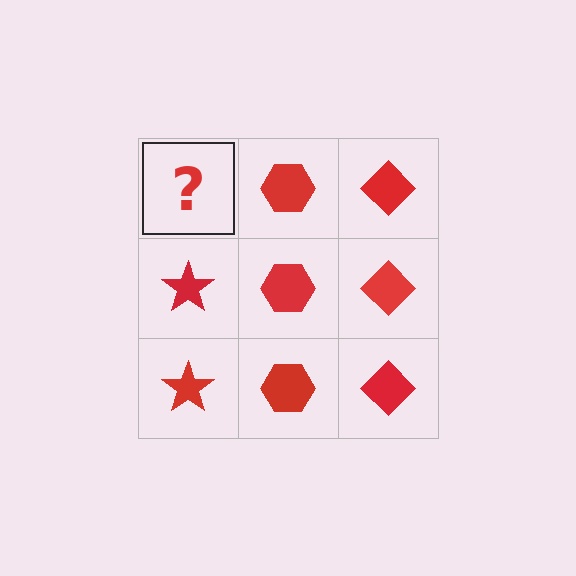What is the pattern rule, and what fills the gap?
The rule is that each column has a consistent shape. The gap should be filled with a red star.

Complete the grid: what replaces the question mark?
The question mark should be replaced with a red star.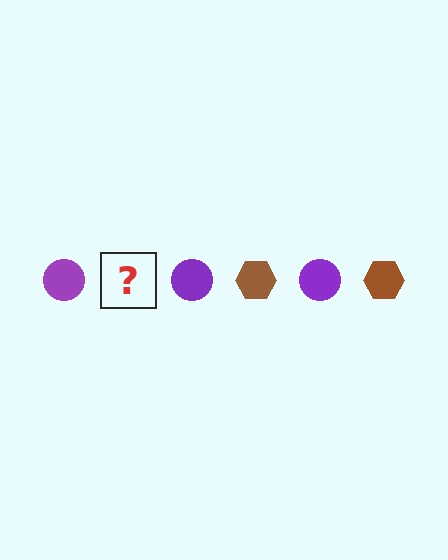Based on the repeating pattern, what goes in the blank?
The blank should be a brown hexagon.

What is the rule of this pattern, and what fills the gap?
The rule is that the pattern alternates between purple circle and brown hexagon. The gap should be filled with a brown hexagon.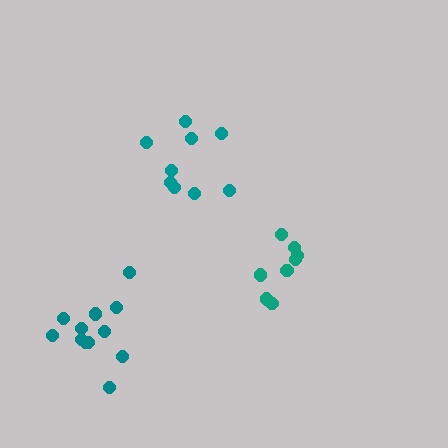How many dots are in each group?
Group 1: 12 dots, Group 2: 9 dots, Group 3: 8 dots (29 total).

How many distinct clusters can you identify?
There are 3 distinct clusters.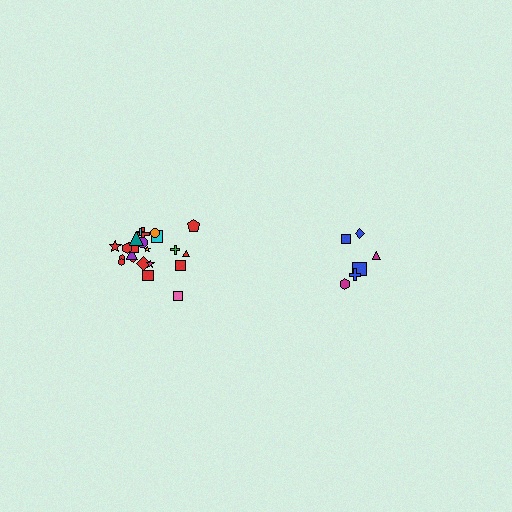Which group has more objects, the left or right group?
The left group.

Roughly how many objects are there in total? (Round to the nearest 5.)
Roughly 30 objects in total.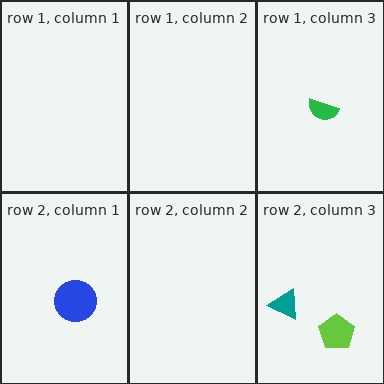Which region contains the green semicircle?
The row 1, column 3 region.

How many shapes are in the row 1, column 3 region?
1.